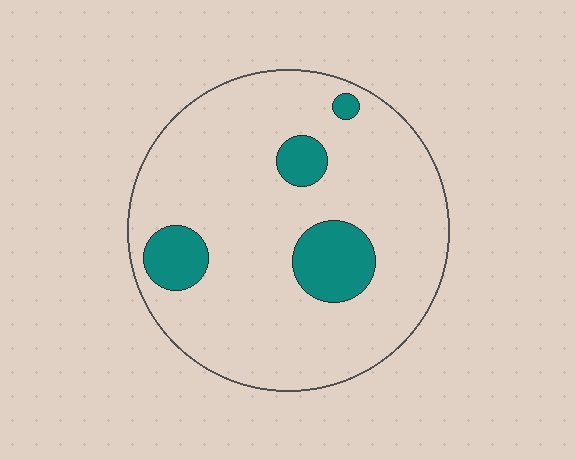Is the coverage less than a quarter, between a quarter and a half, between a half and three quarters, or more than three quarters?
Less than a quarter.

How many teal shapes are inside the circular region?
4.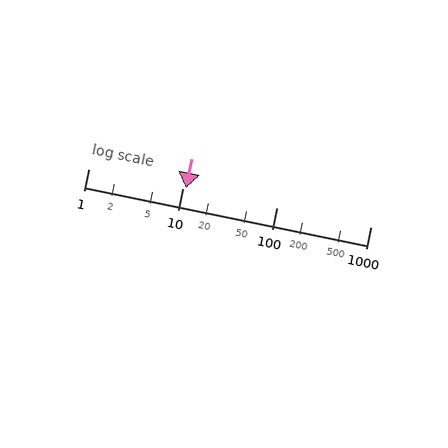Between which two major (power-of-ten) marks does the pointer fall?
The pointer is between 10 and 100.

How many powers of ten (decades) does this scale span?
The scale spans 3 decades, from 1 to 1000.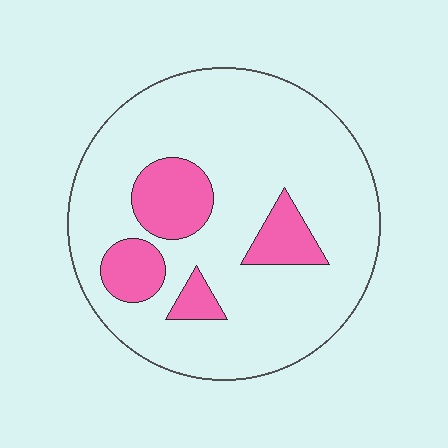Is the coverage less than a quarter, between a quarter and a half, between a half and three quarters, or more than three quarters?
Less than a quarter.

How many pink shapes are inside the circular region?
4.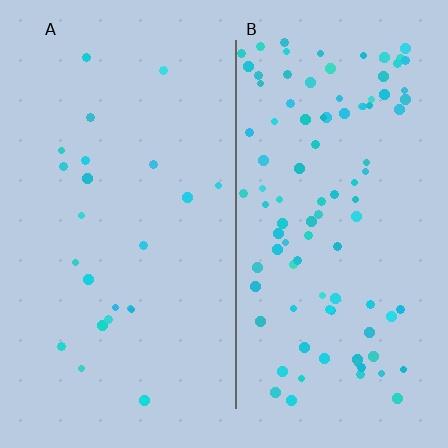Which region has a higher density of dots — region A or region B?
B (the right).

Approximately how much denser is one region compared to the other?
Approximately 4.4× — region B over region A.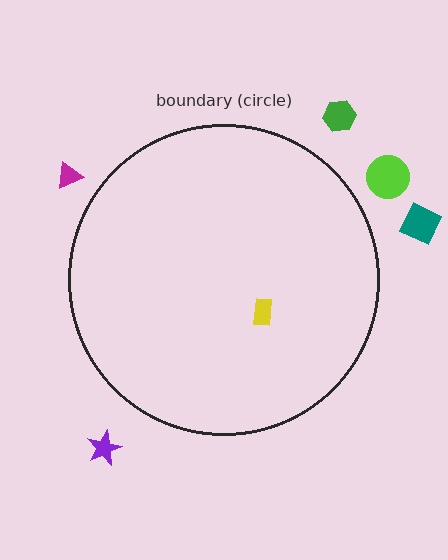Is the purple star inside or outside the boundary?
Outside.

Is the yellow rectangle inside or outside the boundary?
Inside.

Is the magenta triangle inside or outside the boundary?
Outside.